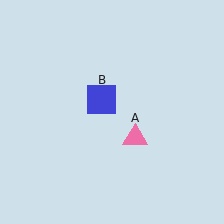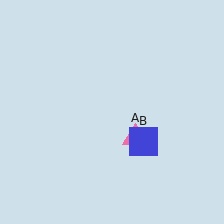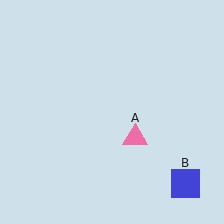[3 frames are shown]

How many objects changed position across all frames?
1 object changed position: blue square (object B).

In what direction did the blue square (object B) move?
The blue square (object B) moved down and to the right.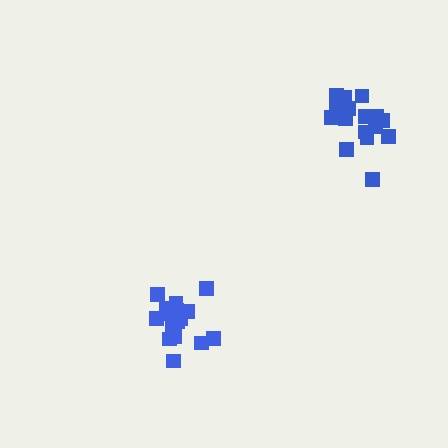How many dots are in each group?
Group 1: 17 dots, Group 2: 16 dots (33 total).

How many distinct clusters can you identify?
There are 2 distinct clusters.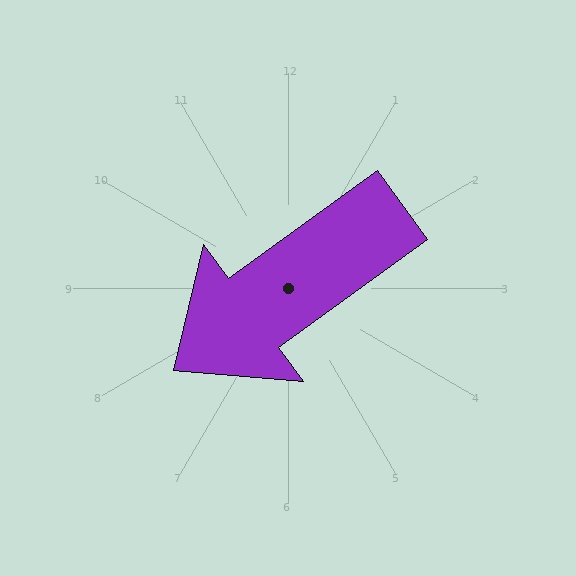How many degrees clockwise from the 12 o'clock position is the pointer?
Approximately 234 degrees.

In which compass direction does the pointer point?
Southwest.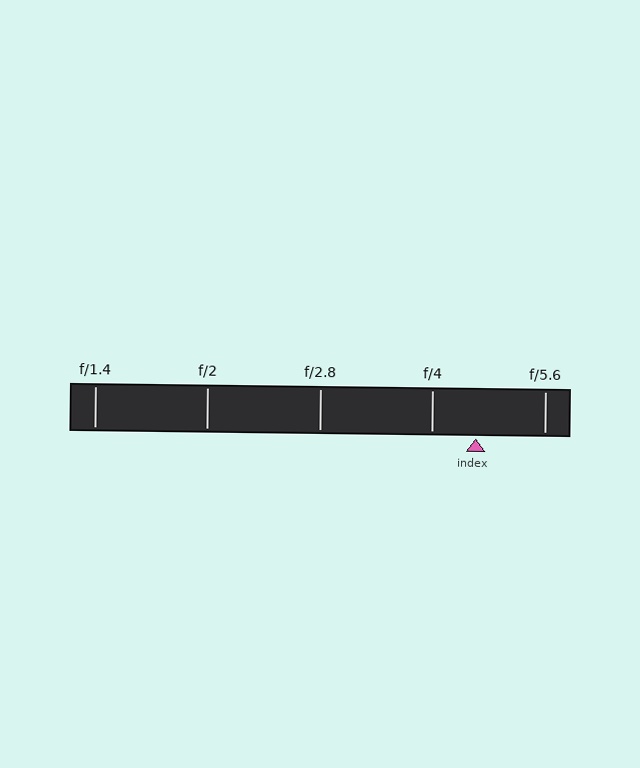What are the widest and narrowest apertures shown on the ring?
The widest aperture shown is f/1.4 and the narrowest is f/5.6.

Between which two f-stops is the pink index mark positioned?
The index mark is between f/4 and f/5.6.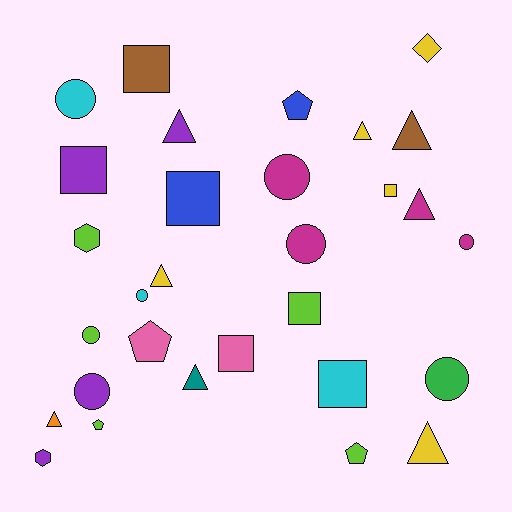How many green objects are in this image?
There is 1 green object.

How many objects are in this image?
There are 30 objects.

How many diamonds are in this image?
There is 1 diamond.